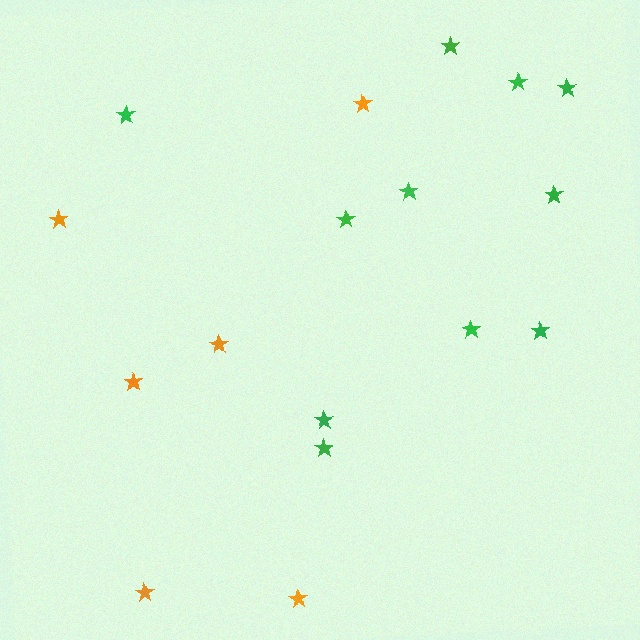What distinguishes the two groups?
There are 2 groups: one group of green stars (11) and one group of orange stars (6).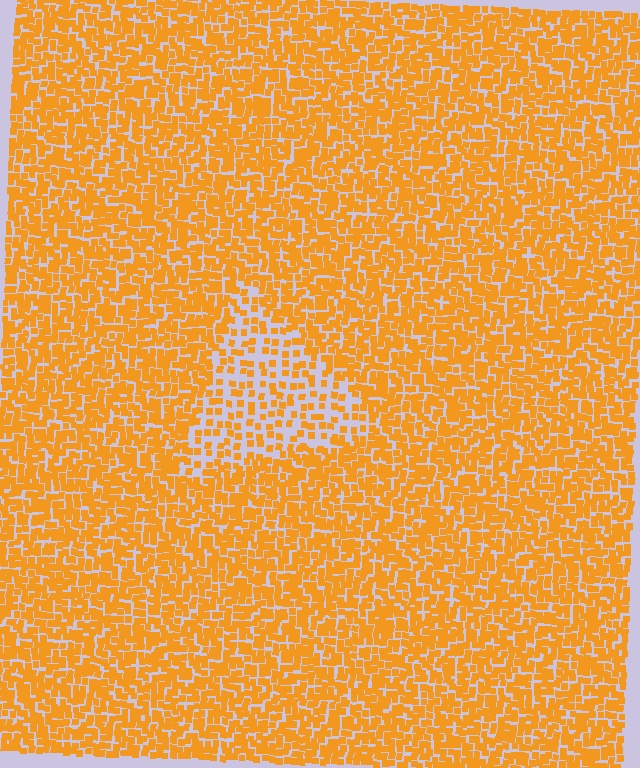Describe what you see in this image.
The image contains small orange elements arranged at two different densities. A triangle-shaped region is visible where the elements are less densely packed than the surrounding area.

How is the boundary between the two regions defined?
The boundary is defined by a change in element density (approximately 2.1x ratio). All elements are the same color, size, and shape.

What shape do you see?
I see a triangle.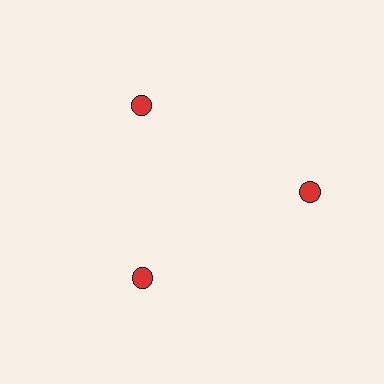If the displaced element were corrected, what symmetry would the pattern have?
It would have 3-fold rotational symmetry — the pattern would map onto itself every 120 degrees.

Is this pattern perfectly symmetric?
No. The 3 red circles are arranged in a ring, but one element near the 3 o'clock position is pushed outward from the center, breaking the 3-fold rotational symmetry.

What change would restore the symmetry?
The symmetry would be restored by moving it inward, back onto the ring so that all 3 circles sit at equal angles and equal distance from the center.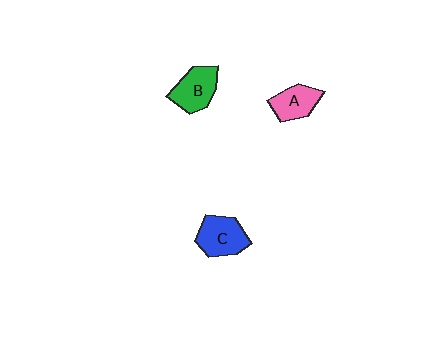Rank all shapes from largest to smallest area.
From largest to smallest: C (blue), B (green), A (pink).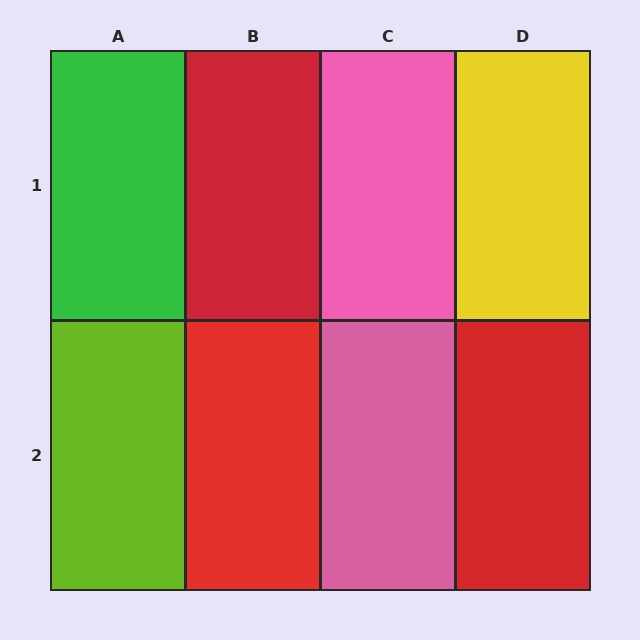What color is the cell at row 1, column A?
Green.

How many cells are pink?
2 cells are pink.